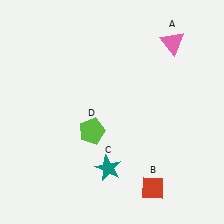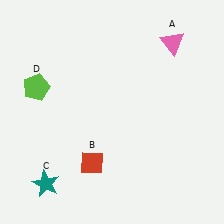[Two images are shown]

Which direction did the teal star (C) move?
The teal star (C) moved left.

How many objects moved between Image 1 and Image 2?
3 objects moved between the two images.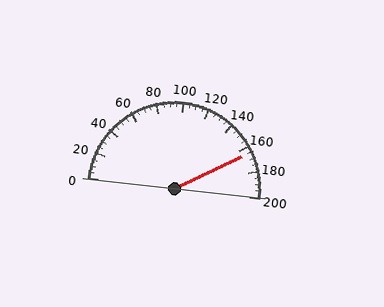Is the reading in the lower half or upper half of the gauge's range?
The reading is in the upper half of the range (0 to 200).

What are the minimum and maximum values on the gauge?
The gauge ranges from 0 to 200.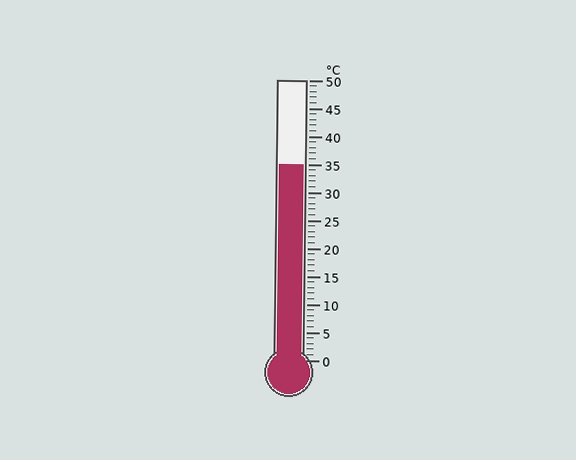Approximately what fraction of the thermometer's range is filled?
The thermometer is filled to approximately 70% of its range.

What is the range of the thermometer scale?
The thermometer scale ranges from 0°C to 50°C.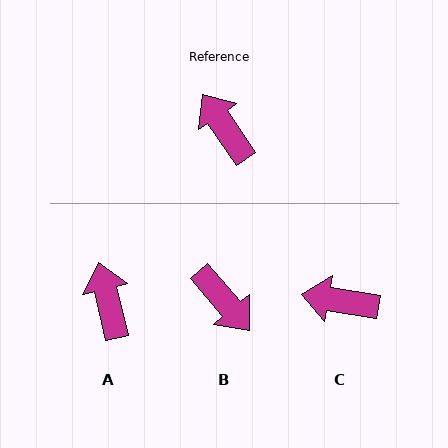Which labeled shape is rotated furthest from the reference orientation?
B, about 174 degrees away.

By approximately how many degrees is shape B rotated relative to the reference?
Approximately 174 degrees clockwise.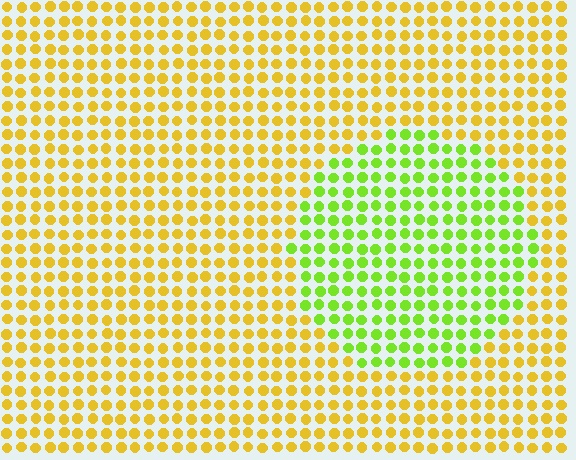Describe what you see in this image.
The image is filled with small yellow elements in a uniform arrangement. A circle-shaped region is visible where the elements are tinted to a slightly different hue, forming a subtle color boundary.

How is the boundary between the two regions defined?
The boundary is defined purely by a slight shift in hue (about 47 degrees). Spacing, size, and orientation are identical on both sides.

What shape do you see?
I see a circle.